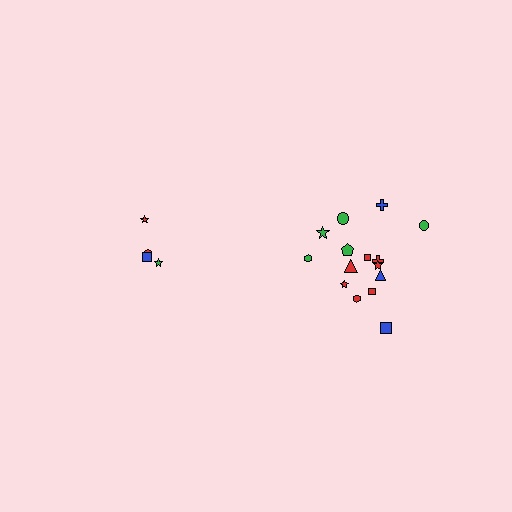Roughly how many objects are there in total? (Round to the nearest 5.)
Roughly 20 objects in total.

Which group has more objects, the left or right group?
The right group.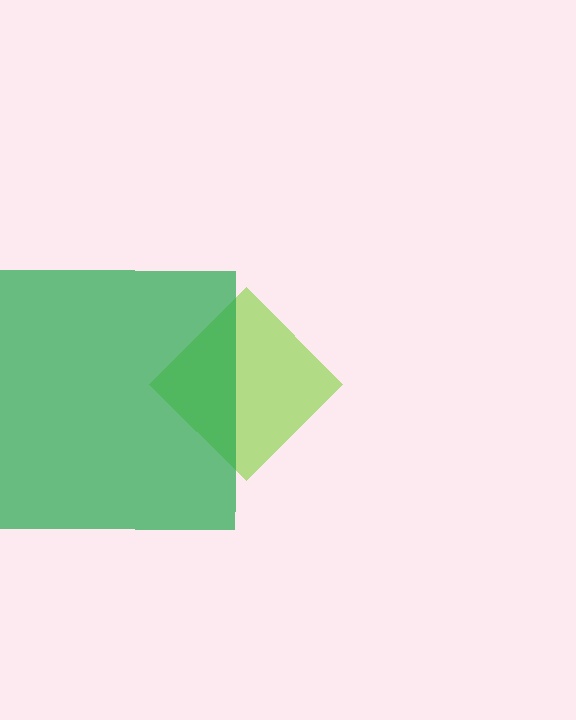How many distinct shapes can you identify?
There are 2 distinct shapes: a lime diamond, a green square.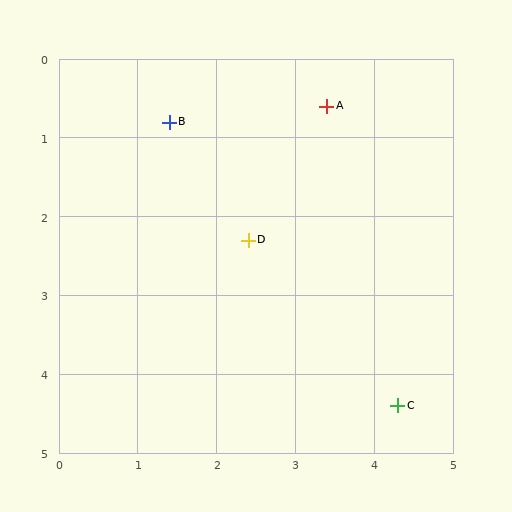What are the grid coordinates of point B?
Point B is at approximately (1.4, 0.8).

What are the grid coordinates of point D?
Point D is at approximately (2.4, 2.3).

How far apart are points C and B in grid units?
Points C and B are about 4.6 grid units apart.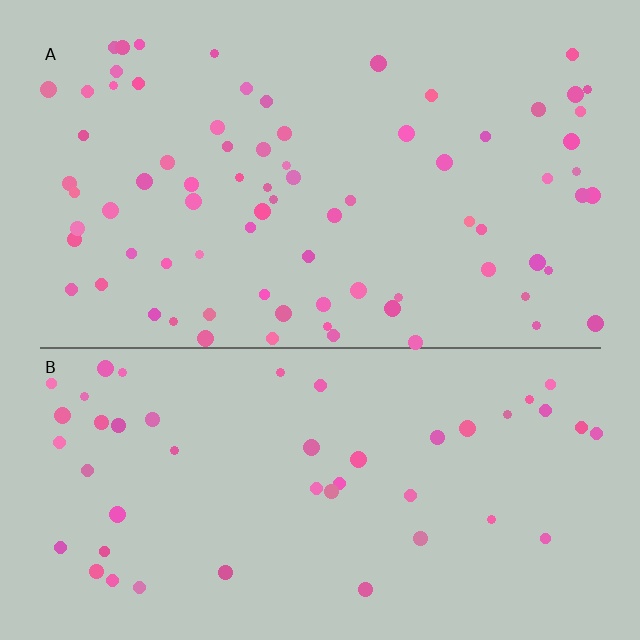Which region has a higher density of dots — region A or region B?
A (the top).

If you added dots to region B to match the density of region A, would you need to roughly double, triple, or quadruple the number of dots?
Approximately double.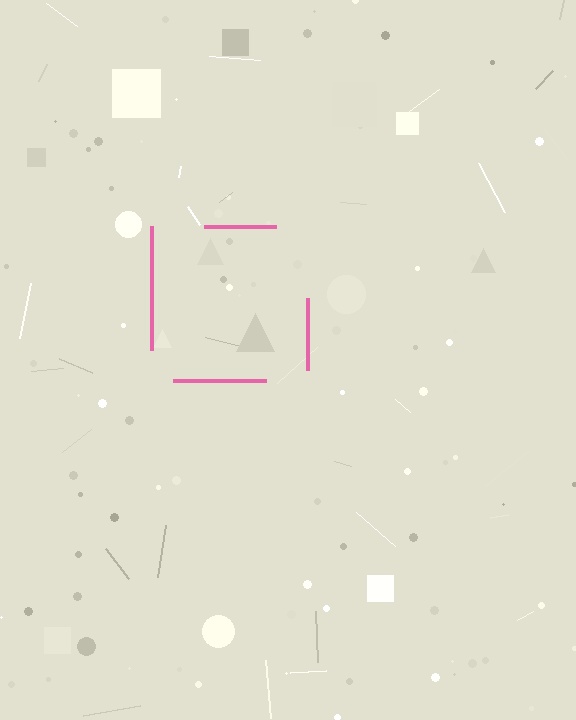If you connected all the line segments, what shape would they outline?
They would outline a square.